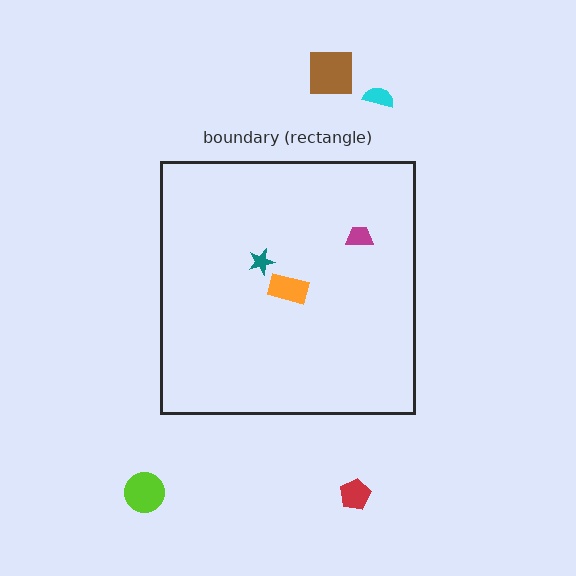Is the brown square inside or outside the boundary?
Outside.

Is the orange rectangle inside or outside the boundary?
Inside.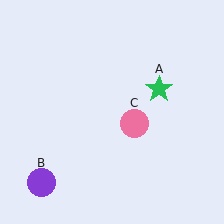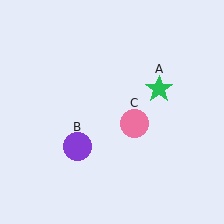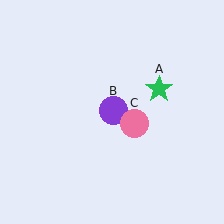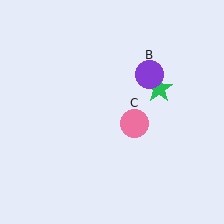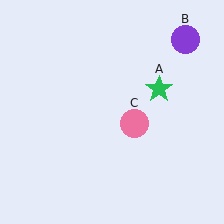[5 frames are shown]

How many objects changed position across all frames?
1 object changed position: purple circle (object B).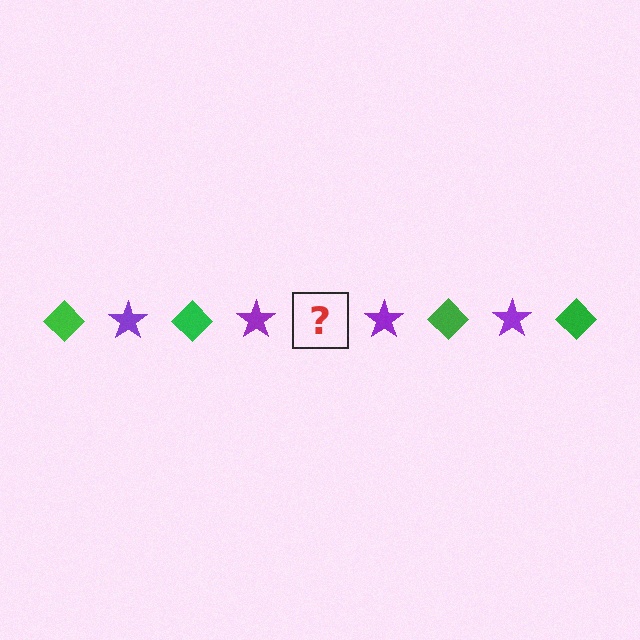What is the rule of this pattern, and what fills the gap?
The rule is that the pattern alternates between green diamond and purple star. The gap should be filled with a green diamond.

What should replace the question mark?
The question mark should be replaced with a green diamond.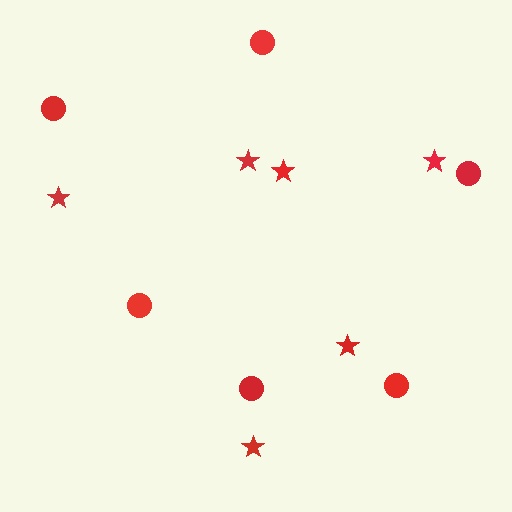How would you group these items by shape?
There are 2 groups: one group of stars (6) and one group of circles (6).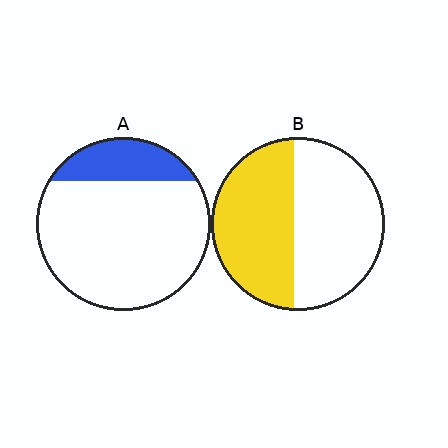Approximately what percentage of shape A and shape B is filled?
A is approximately 20% and B is approximately 45%.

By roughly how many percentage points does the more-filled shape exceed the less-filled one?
By roughly 25 percentage points (B over A).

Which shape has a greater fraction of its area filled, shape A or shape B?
Shape B.